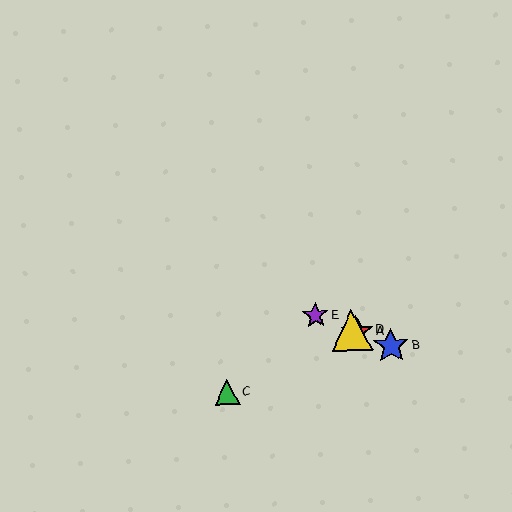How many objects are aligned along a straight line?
4 objects (A, B, D, E) are aligned along a straight line.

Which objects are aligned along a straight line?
Objects A, B, D, E are aligned along a straight line.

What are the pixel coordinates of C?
Object C is at (227, 393).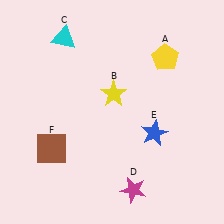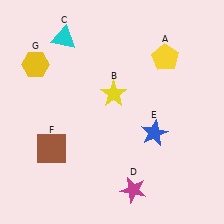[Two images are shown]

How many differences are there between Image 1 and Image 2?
There is 1 difference between the two images.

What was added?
A yellow hexagon (G) was added in Image 2.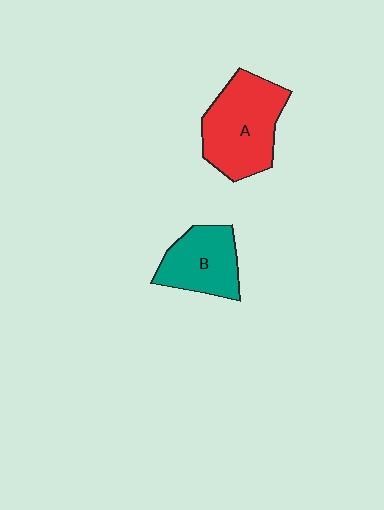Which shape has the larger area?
Shape A (red).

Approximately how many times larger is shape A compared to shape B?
Approximately 1.4 times.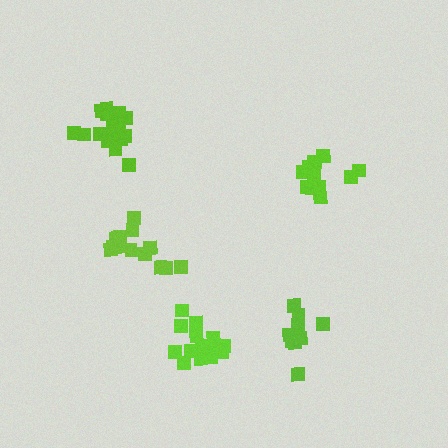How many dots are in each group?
Group 1: 14 dots, Group 2: 12 dots, Group 3: 15 dots, Group 4: 9 dots, Group 5: 14 dots (64 total).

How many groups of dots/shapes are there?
There are 5 groups.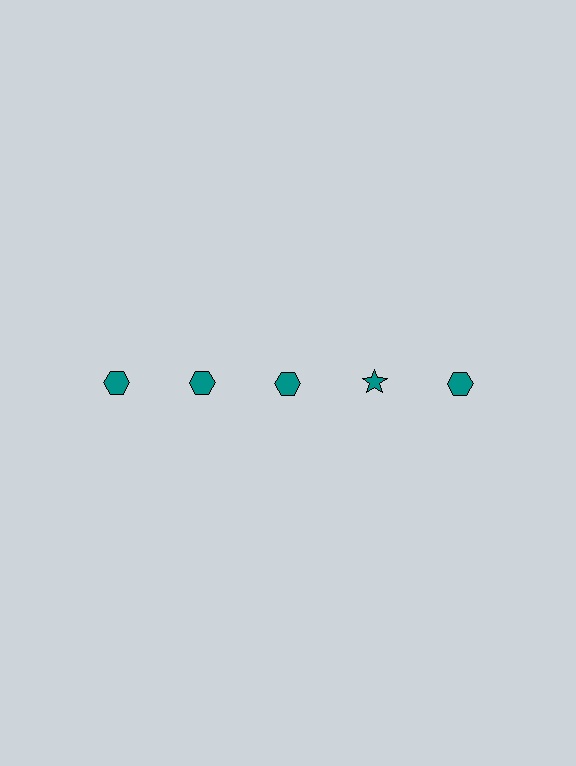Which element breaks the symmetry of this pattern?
The teal star in the top row, second from right column breaks the symmetry. All other shapes are teal hexagons.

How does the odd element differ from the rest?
It has a different shape: star instead of hexagon.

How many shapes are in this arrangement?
There are 5 shapes arranged in a grid pattern.